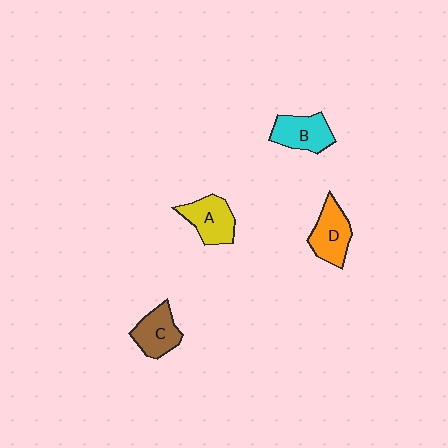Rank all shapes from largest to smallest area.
From largest to smallest: D (orange), A (yellow), B (cyan), C (brown).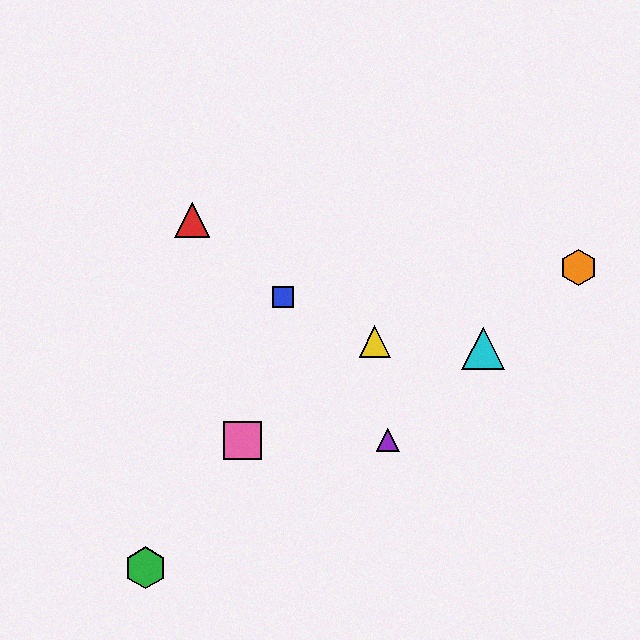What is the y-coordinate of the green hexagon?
The green hexagon is at y≈568.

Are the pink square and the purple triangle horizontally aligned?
Yes, both are at y≈440.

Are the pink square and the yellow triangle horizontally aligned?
No, the pink square is at y≈440 and the yellow triangle is at y≈342.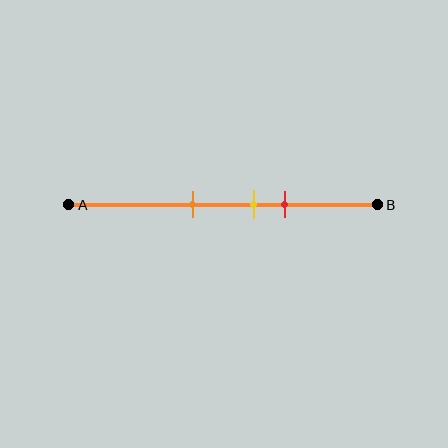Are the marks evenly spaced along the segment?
Yes, the marks are approximately evenly spaced.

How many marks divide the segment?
There are 3 marks dividing the segment.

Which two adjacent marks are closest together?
The yellow and red marks are the closest adjacent pair.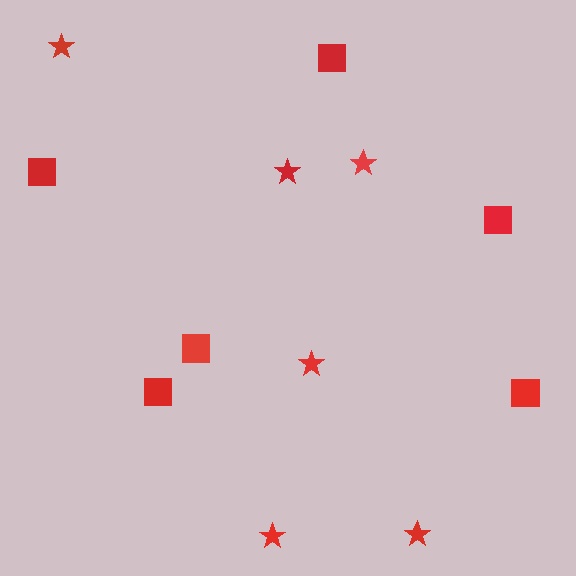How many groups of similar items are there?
There are 2 groups: one group of squares (6) and one group of stars (6).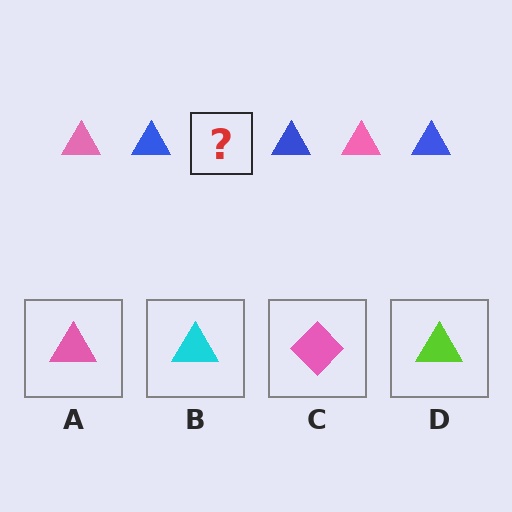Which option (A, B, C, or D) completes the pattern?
A.